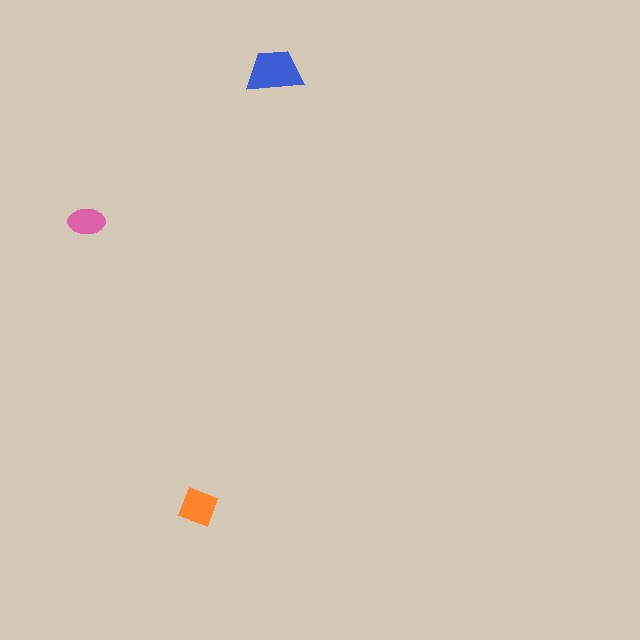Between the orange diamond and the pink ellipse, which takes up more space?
The orange diamond.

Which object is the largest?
The blue trapezoid.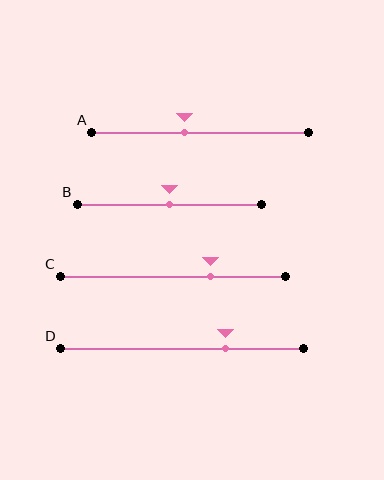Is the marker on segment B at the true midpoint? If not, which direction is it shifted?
Yes, the marker on segment B is at the true midpoint.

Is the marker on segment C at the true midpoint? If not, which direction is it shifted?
No, the marker on segment C is shifted to the right by about 17% of the segment length.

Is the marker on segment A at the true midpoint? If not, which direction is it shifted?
No, the marker on segment A is shifted to the left by about 7% of the segment length.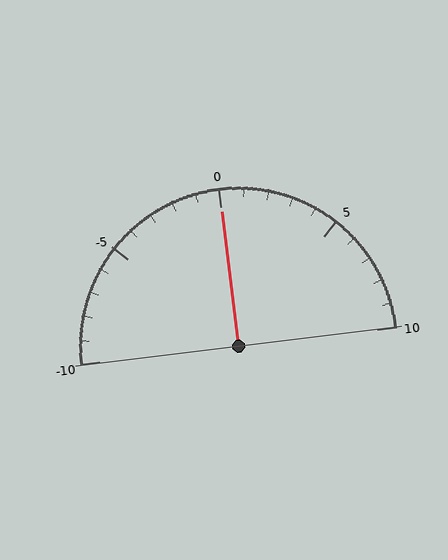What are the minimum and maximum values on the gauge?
The gauge ranges from -10 to 10.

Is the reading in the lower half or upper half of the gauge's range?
The reading is in the upper half of the range (-10 to 10).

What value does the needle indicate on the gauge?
The needle indicates approximately 0.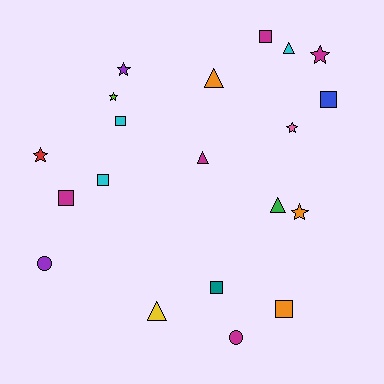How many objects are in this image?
There are 20 objects.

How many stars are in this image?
There are 6 stars.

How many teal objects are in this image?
There is 1 teal object.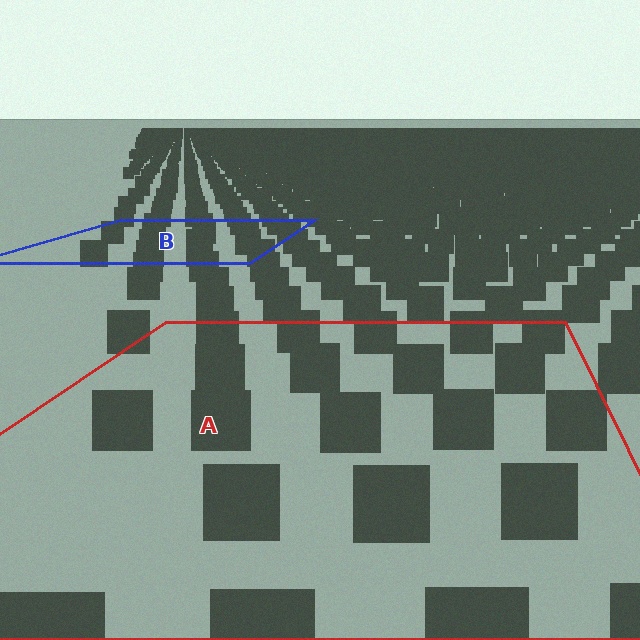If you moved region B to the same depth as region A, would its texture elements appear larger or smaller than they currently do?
They would appear larger. At a closer depth, the same texture elements are projected at a bigger on-screen size.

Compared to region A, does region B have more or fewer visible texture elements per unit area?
Region B has more texture elements per unit area — they are packed more densely because it is farther away.